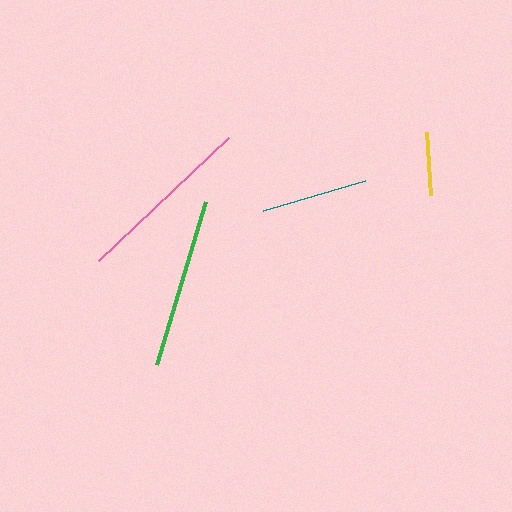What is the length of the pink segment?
The pink segment is approximately 179 pixels long.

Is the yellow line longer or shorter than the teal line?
The teal line is longer than the yellow line.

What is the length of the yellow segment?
The yellow segment is approximately 64 pixels long.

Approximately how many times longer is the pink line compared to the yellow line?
The pink line is approximately 2.8 times the length of the yellow line.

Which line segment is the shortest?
The yellow line is the shortest at approximately 64 pixels.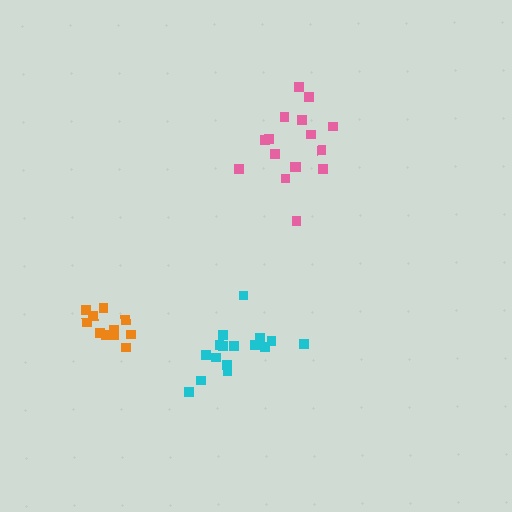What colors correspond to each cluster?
The clusters are colored: pink, orange, cyan.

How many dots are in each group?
Group 1: 16 dots, Group 2: 11 dots, Group 3: 16 dots (43 total).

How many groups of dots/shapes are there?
There are 3 groups.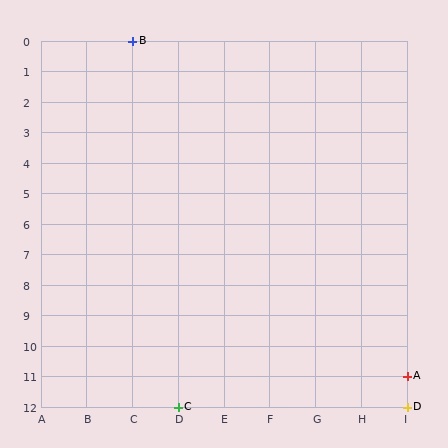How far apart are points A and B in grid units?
Points A and B are 6 columns and 11 rows apart (about 12.5 grid units diagonally).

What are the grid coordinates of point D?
Point D is at grid coordinates (I, 12).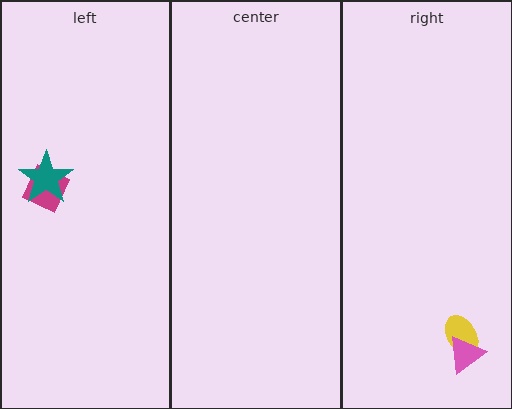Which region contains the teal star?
The left region.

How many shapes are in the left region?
2.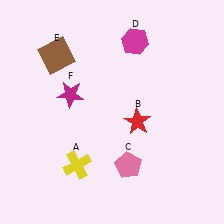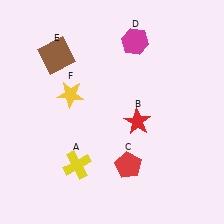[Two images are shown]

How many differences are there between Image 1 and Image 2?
There are 2 differences between the two images.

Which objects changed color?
C changed from pink to red. F changed from magenta to yellow.